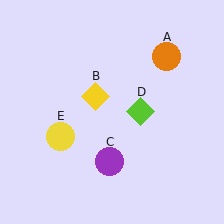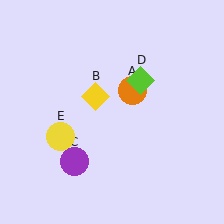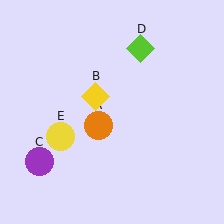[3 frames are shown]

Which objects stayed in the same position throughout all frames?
Yellow diamond (object B) and yellow circle (object E) remained stationary.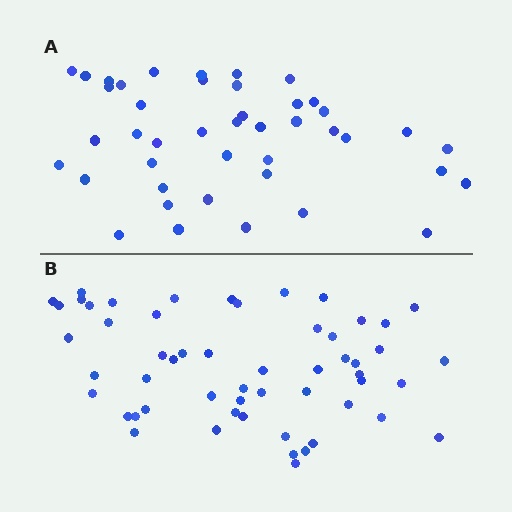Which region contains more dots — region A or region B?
Region B (the bottom region) has more dots.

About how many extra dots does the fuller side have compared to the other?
Region B has roughly 12 or so more dots than region A.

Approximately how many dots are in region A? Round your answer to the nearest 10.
About 40 dots. (The exact count is 43, which rounds to 40.)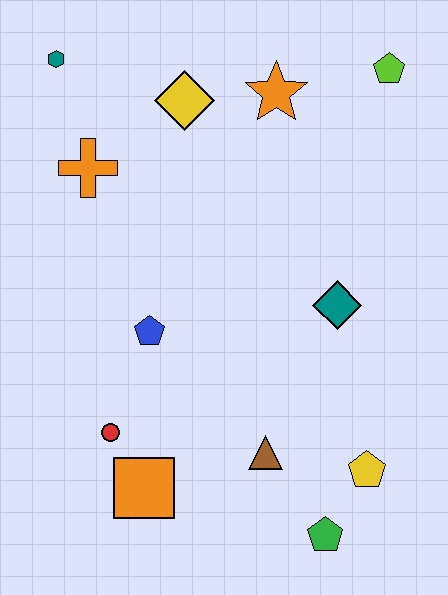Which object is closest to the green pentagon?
The yellow pentagon is closest to the green pentagon.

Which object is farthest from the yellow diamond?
The green pentagon is farthest from the yellow diamond.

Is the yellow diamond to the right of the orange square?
Yes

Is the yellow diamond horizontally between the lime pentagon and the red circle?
Yes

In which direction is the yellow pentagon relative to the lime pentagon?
The yellow pentagon is below the lime pentagon.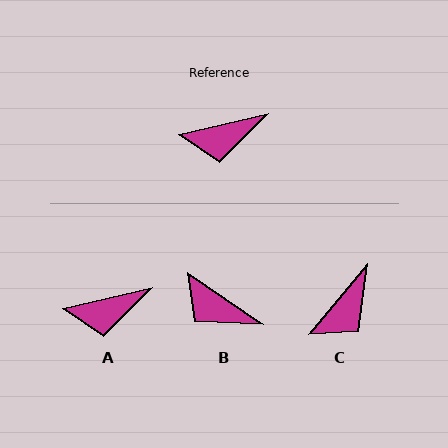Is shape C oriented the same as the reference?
No, it is off by about 38 degrees.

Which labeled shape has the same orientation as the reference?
A.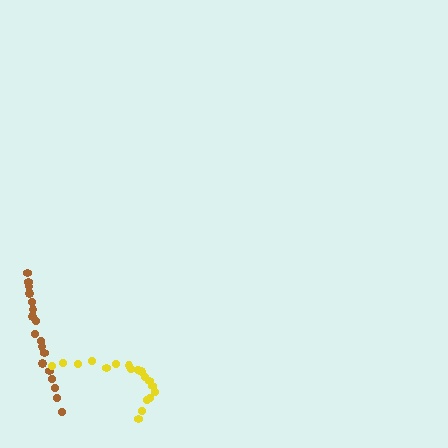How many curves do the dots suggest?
There are 2 distinct paths.